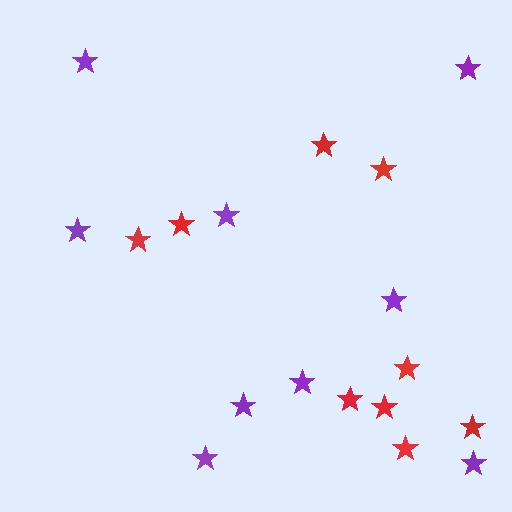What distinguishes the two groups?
There are 2 groups: one group of red stars (9) and one group of purple stars (9).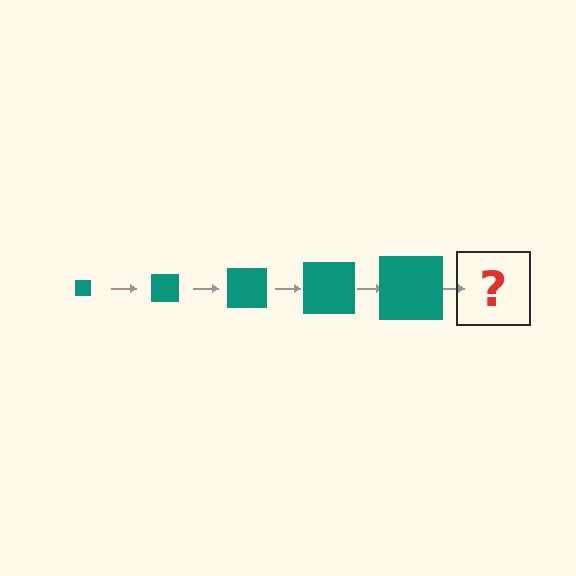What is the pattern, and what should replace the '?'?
The pattern is that the square gets progressively larger each step. The '?' should be a teal square, larger than the previous one.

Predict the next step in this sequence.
The next step is a teal square, larger than the previous one.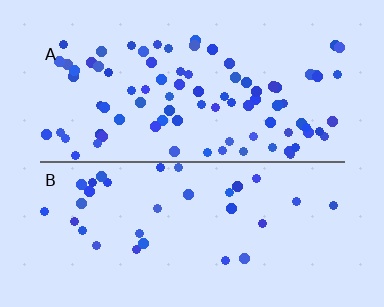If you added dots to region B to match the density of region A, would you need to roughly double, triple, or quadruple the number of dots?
Approximately triple.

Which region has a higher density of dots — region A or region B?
A (the top).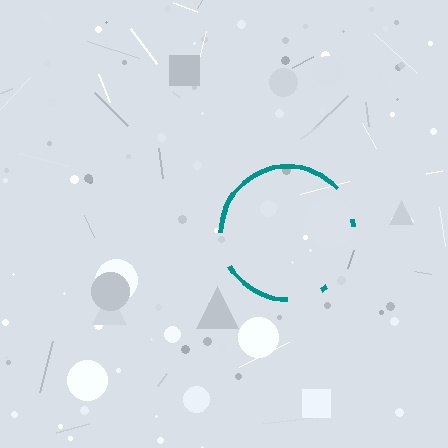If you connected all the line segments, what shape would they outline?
They would outline a circle.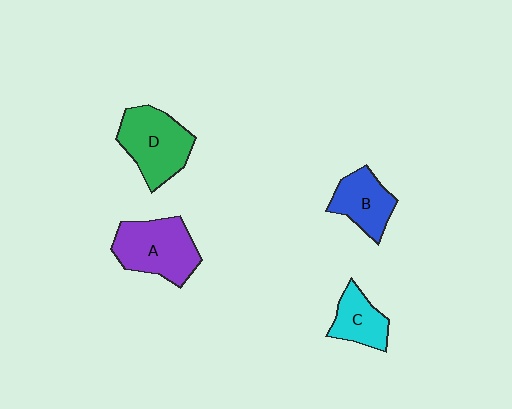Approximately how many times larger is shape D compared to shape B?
Approximately 1.4 times.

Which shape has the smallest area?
Shape C (cyan).